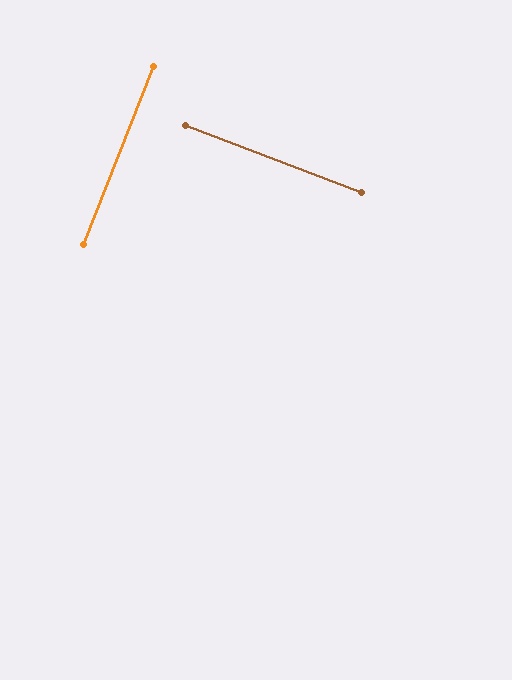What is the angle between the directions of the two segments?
Approximately 89 degrees.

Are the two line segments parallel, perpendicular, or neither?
Perpendicular — they meet at approximately 89°.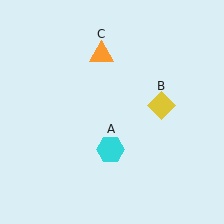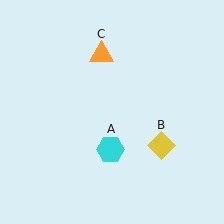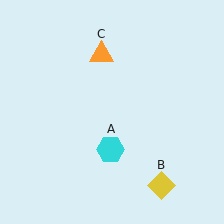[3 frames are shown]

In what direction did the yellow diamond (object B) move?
The yellow diamond (object B) moved down.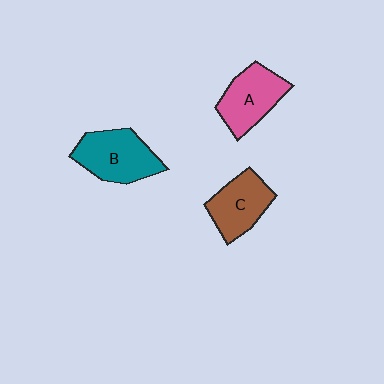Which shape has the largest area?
Shape B (teal).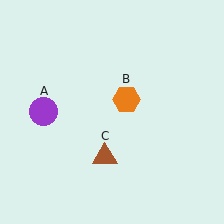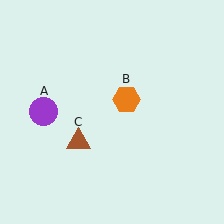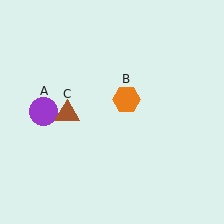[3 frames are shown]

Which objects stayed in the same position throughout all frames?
Purple circle (object A) and orange hexagon (object B) remained stationary.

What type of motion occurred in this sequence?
The brown triangle (object C) rotated clockwise around the center of the scene.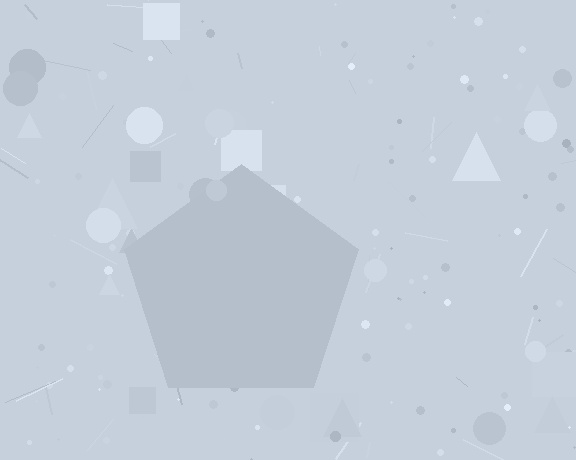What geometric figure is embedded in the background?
A pentagon is embedded in the background.